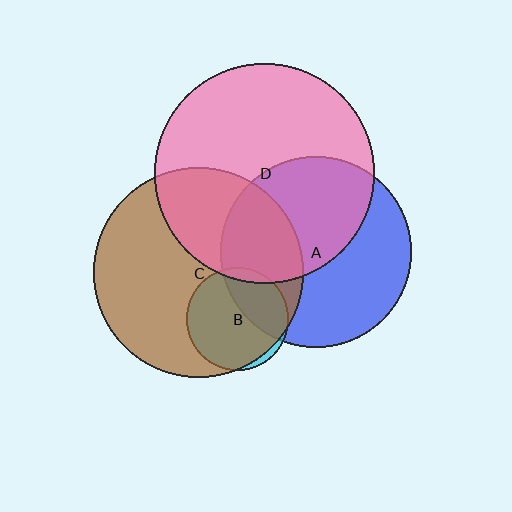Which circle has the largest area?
Circle D (pink).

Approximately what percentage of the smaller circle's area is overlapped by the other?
Approximately 30%.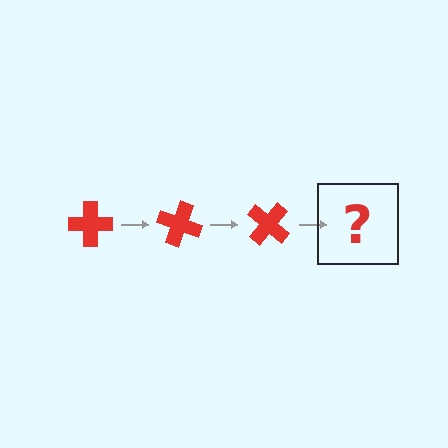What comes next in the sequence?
The next element should be a red cross rotated 60 degrees.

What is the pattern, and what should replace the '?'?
The pattern is that the cross rotates 20 degrees each step. The '?' should be a red cross rotated 60 degrees.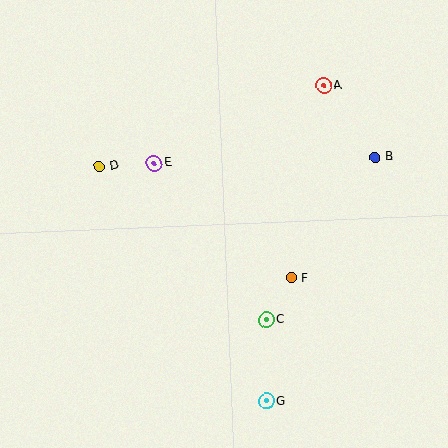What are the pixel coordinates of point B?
Point B is at (375, 157).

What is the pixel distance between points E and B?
The distance between E and B is 221 pixels.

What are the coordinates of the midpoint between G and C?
The midpoint between G and C is at (266, 360).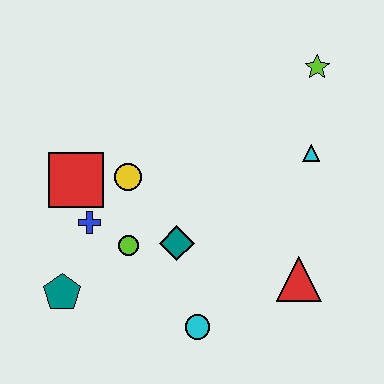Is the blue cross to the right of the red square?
Yes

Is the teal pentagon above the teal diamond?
No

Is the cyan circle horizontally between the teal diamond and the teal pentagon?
No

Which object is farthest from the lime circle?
The lime star is farthest from the lime circle.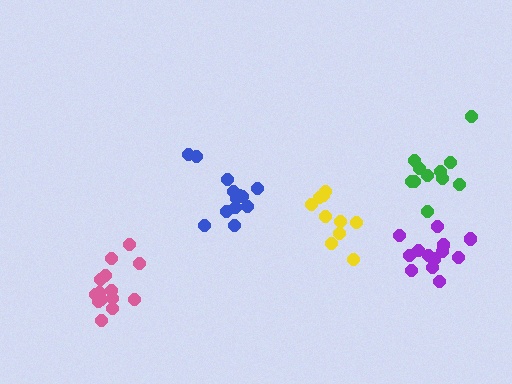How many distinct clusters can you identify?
There are 5 distinct clusters.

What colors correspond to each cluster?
The clusters are colored: yellow, purple, blue, green, pink.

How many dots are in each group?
Group 1: 10 dots, Group 2: 14 dots, Group 3: 13 dots, Group 4: 11 dots, Group 5: 14 dots (62 total).